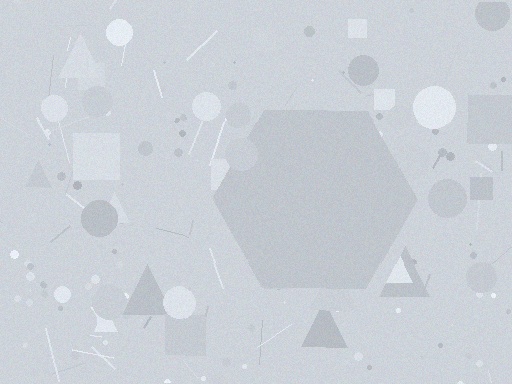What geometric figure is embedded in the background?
A hexagon is embedded in the background.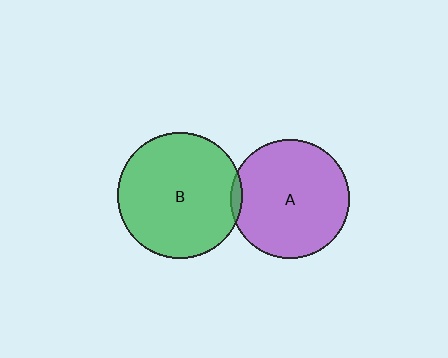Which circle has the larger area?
Circle B (green).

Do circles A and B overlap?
Yes.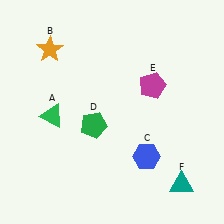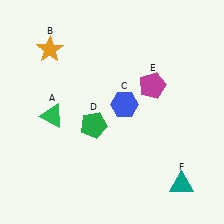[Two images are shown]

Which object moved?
The blue hexagon (C) moved up.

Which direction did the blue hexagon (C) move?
The blue hexagon (C) moved up.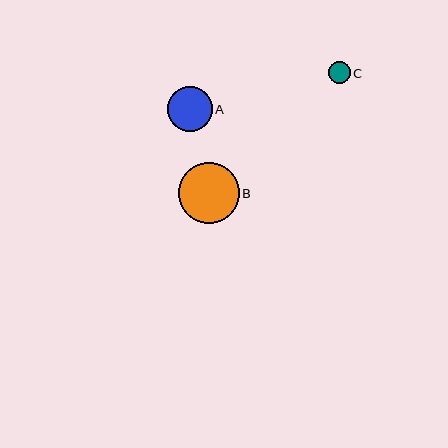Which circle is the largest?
Circle B is the largest with a size of approximately 61 pixels.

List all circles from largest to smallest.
From largest to smallest: B, A, C.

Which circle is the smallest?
Circle C is the smallest with a size of approximately 22 pixels.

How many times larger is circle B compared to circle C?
Circle B is approximately 2.8 times the size of circle C.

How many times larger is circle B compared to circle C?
Circle B is approximately 2.8 times the size of circle C.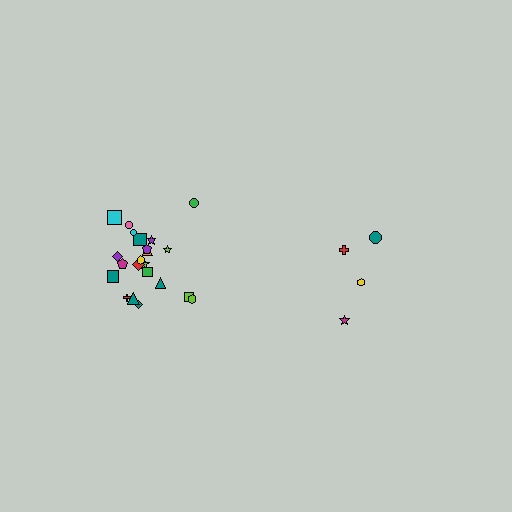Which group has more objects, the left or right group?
The left group.